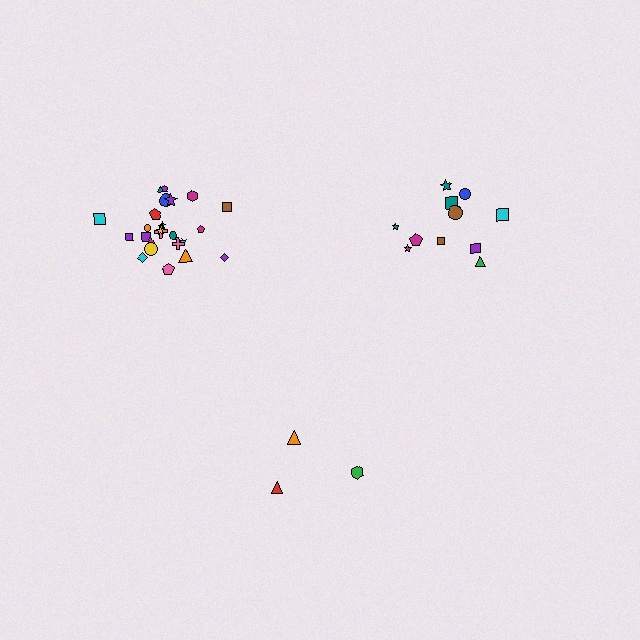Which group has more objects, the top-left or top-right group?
The top-left group.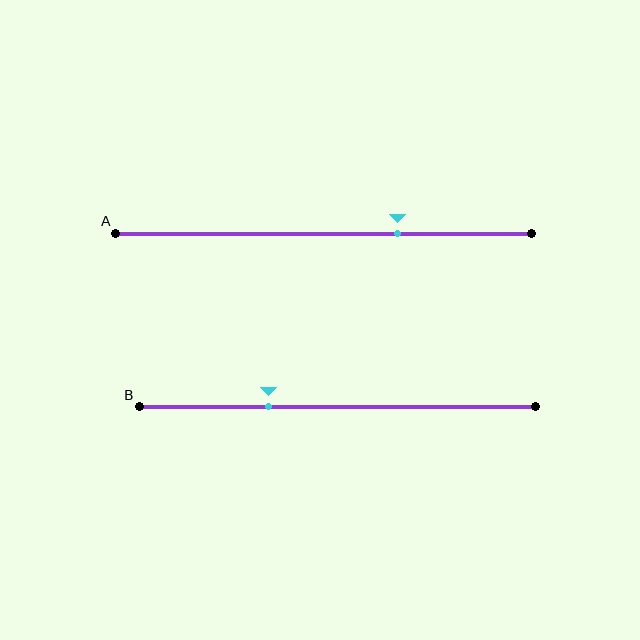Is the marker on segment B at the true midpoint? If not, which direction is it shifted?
No, the marker on segment B is shifted to the left by about 17% of the segment length.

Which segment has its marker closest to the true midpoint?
Segment B has its marker closest to the true midpoint.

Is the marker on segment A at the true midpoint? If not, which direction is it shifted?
No, the marker on segment A is shifted to the right by about 18% of the segment length.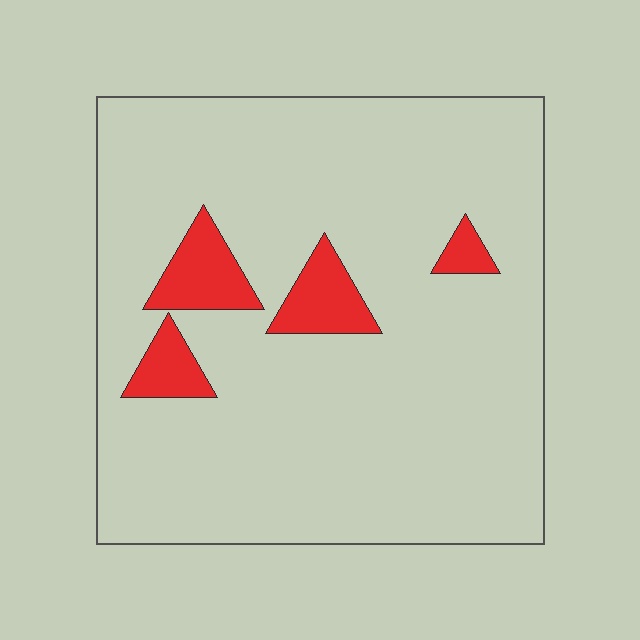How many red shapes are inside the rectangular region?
4.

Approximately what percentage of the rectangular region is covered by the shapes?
Approximately 10%.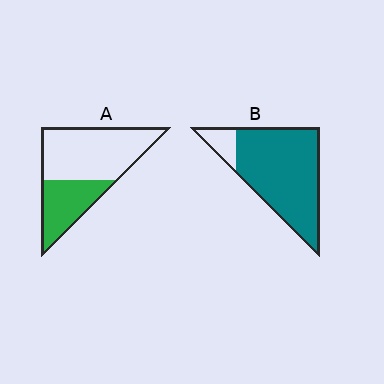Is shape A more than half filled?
No.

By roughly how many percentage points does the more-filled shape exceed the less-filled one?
By roughly 50 percentage points (B over A).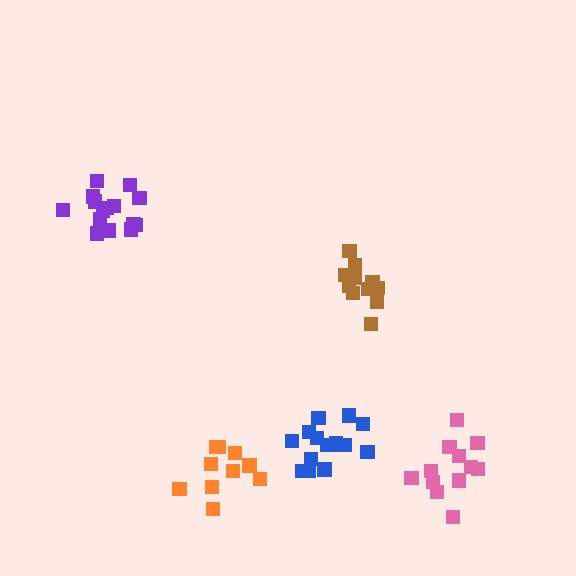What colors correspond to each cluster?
The clusters are colored: purple, brown, pink, blue, orange.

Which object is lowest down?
The pink cluster is bottommost.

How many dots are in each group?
Group 1: 15 dots, Group 2: 11 dots, Group 3: 12 dots, Group 4: 15 dots, Group 5: 10 dots (63 total).